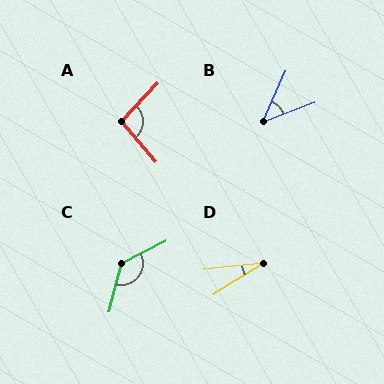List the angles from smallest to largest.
D (25°), B (46°), A (96°), C (131°).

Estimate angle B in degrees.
Approximately 46 degrees.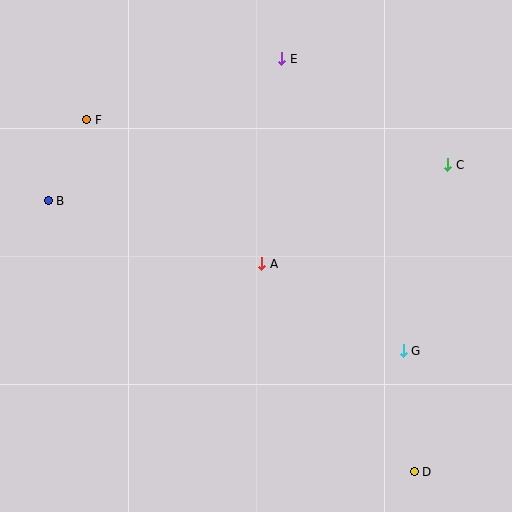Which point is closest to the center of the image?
Point A at (262, 264) is closest to the center.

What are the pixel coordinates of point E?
Point E is at (282, 59).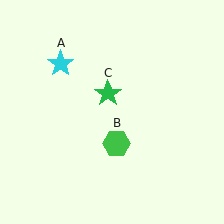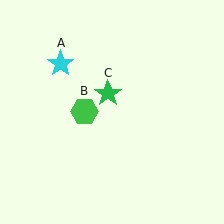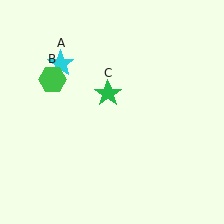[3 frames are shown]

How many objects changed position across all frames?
1 object changed position: green hexagon (object B).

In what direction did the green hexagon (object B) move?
The green hexagon (object B) moved up and to the left.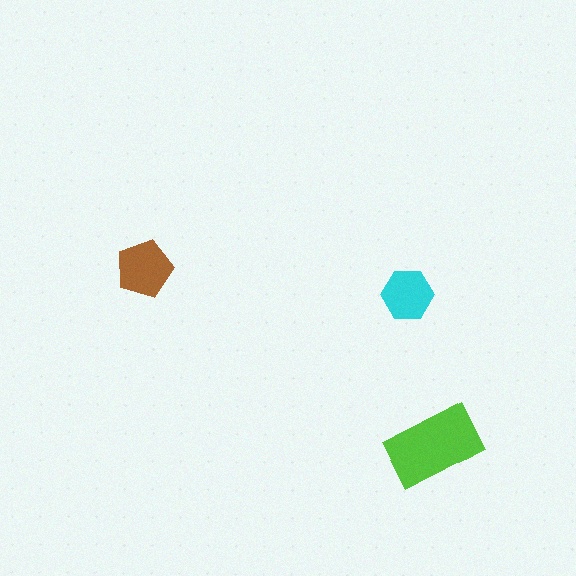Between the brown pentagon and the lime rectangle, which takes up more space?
The lime rectangle.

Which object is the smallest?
The cyan hexagon.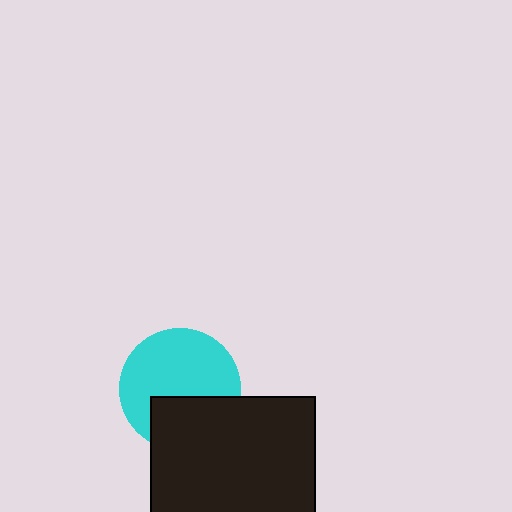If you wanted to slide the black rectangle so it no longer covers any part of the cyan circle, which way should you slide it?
Slide it down — that is the most direct way to separate the two shapes.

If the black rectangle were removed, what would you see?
You would see the complete cyan circle.